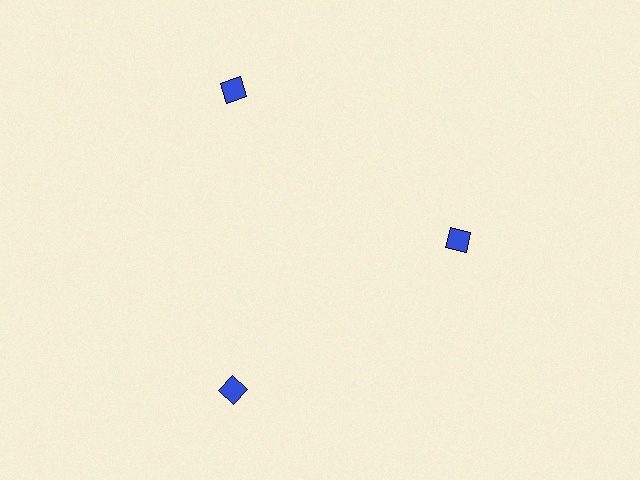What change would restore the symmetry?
The symmetry would be restored by moving it outward, back onto the ring so that all 3 diamonds sit at equal angles and equal distance from the center.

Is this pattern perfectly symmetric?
No. The 3 blue diamonds are arranged in a ring, but one element near the 3 o'clock position is pulled inward toward the center, breaking the 3-fold rotational symmetry.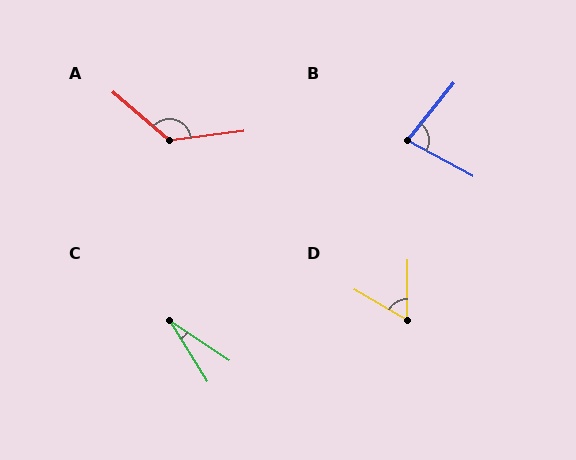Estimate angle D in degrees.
Approximately 61 degrees.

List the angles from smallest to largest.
C (25°), D (61°), B (79°), A (132°).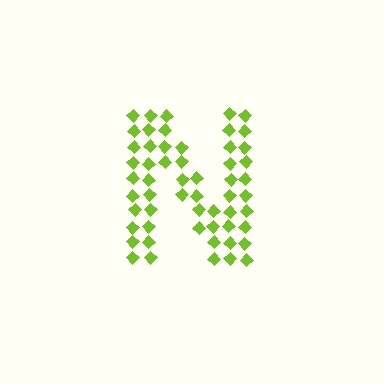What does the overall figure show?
The overall figure shows the letter N.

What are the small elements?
The small elements are diamonds.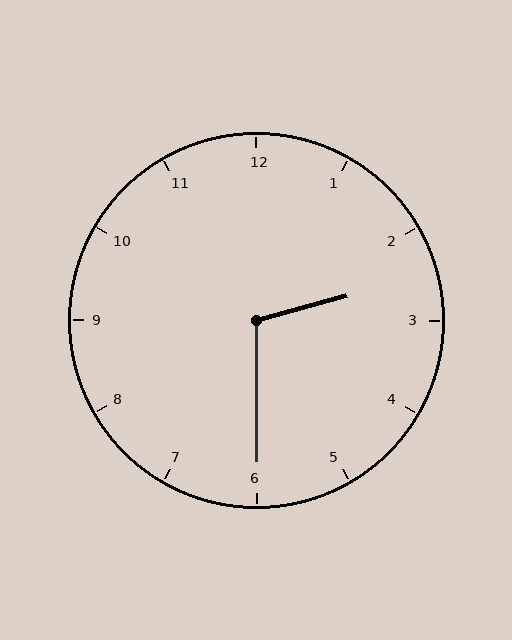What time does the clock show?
2:30.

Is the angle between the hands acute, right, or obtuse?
It is obtuse.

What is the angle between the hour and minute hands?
Approximately 105 degrees.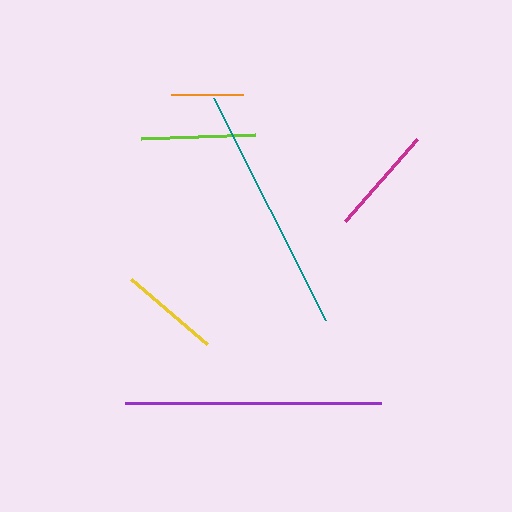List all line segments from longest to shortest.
From longest to shortest: purple, teal, lime, magenta, yellow, orange.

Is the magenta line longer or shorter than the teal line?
The teal line is longer than the magenta line.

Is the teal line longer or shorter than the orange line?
The teal line is longer than the orange line.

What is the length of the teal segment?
The teal segment is approximately 248 pixels long.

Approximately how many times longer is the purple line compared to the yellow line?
The purple line is approximately 2.6 times the length of the yellow line.